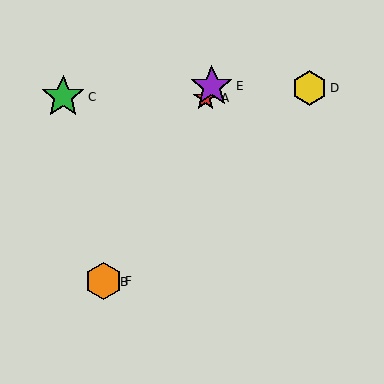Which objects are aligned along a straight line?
Objects A, B, E, F are aligned along a straight line.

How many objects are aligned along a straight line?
4 objects (A, B, E, F) are aligned along a straight line.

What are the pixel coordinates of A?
Object A is at (206, 98).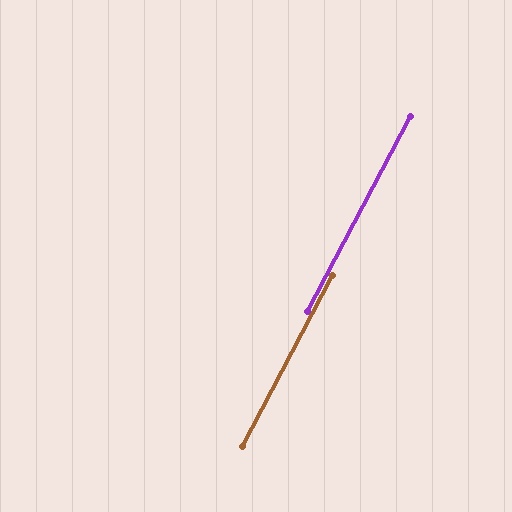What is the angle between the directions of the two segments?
Approximately 0 degrees.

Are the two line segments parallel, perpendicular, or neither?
Parallel — their directions differ by only 0.0°.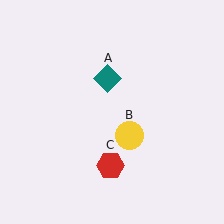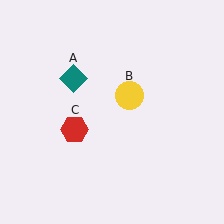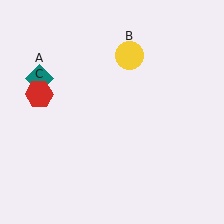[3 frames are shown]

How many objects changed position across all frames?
3 objects changed position: teal diamond (object A), yellow circle (object B), red hexagon (object C).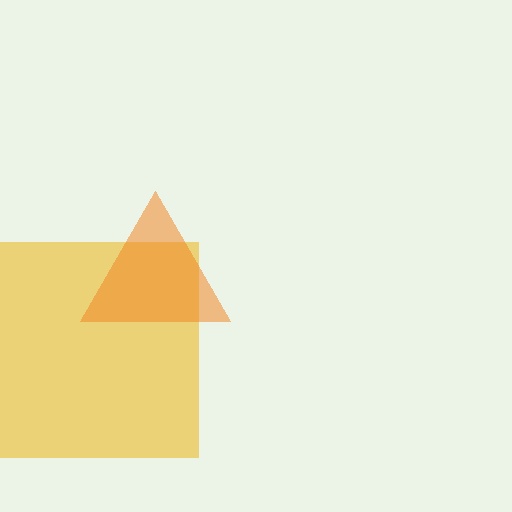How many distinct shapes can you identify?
There are 2 distinct shapes: a yellow square, an orange triangle.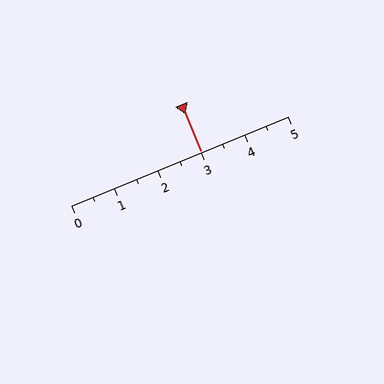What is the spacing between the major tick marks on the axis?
The major ticks are spaced 1 apart.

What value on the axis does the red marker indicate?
The marker indicates approximately 3.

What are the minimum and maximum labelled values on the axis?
The axis runs from 0 to 5.